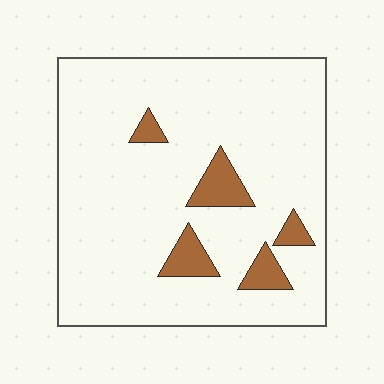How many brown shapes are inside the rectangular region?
5.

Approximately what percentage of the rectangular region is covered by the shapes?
Approximately 10%.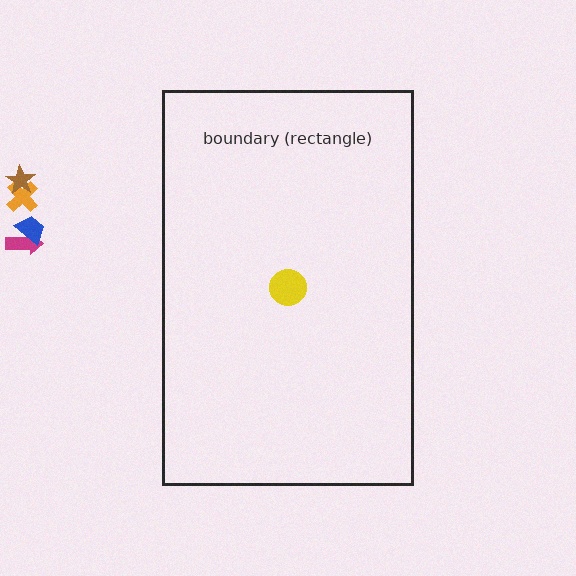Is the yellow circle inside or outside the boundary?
Inside.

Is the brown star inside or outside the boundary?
Outside.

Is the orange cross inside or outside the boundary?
Outside.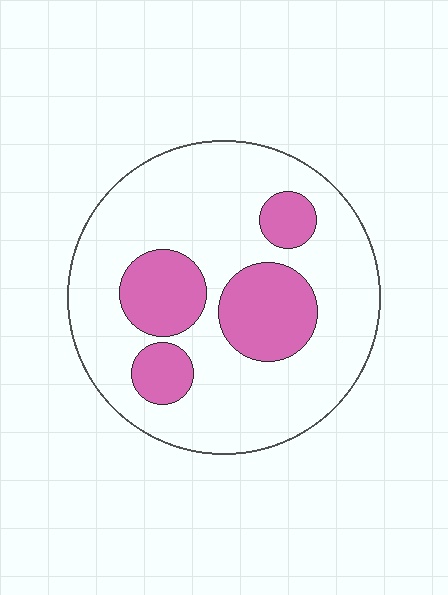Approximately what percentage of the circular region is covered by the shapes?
Approximately 25%.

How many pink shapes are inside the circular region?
4.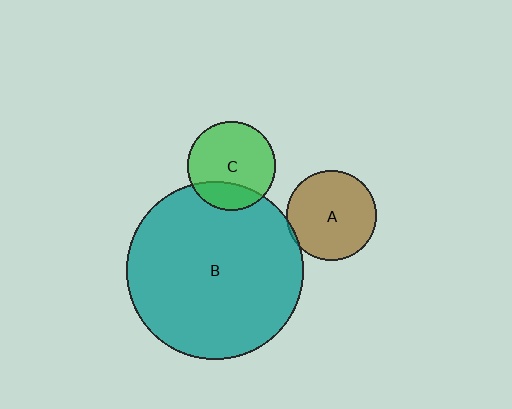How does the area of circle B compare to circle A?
Approximately 4.0 times.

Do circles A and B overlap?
Yes.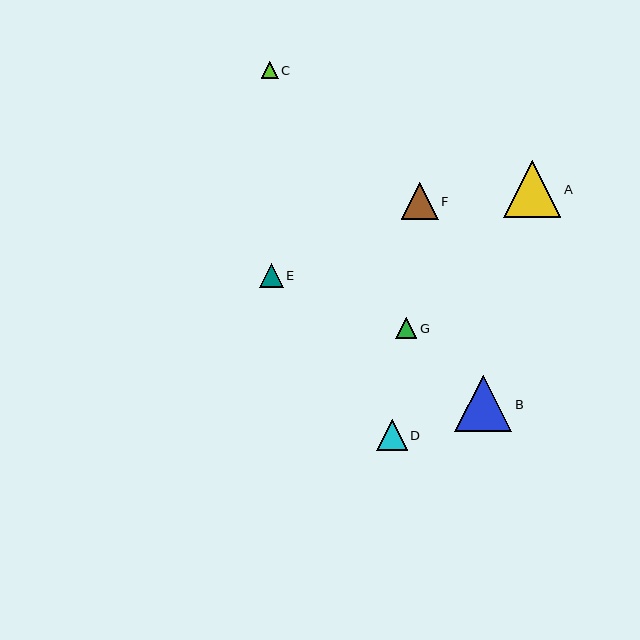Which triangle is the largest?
Triangle A is the largest with a size of approximately 57 pixels.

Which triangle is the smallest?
Triangle C is the smallest with a size of approximately 17 pixels.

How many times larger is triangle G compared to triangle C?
Triangle G is approximately 1.2 times the size of triangle C.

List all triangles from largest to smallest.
From largest to smallest: A, B, F, D, E, G, C.